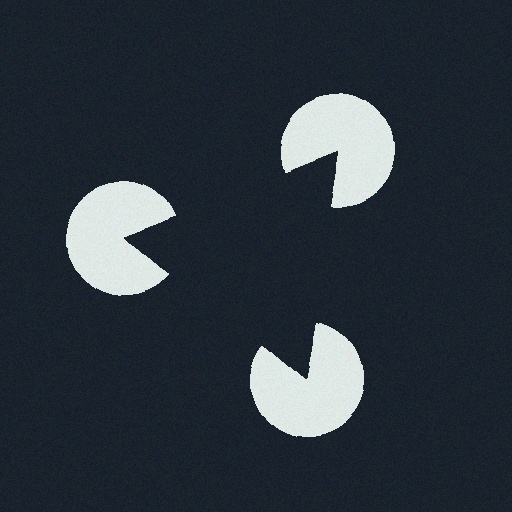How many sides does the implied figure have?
3 sides.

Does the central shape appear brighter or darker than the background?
It typically appears slightly darker than the background, even though no actual brightness change is drawn.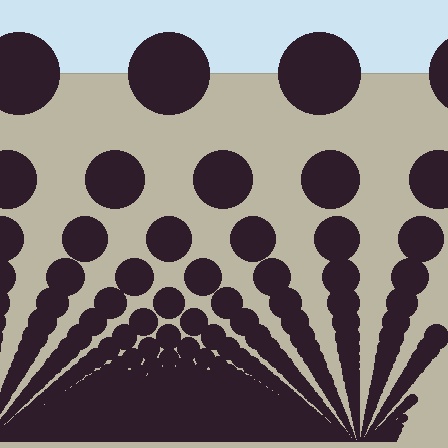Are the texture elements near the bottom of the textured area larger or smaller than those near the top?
Smaller. The gradient is inverted — elements near the bottom are smaller and denser.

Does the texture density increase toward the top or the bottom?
Density increases toward the bottom.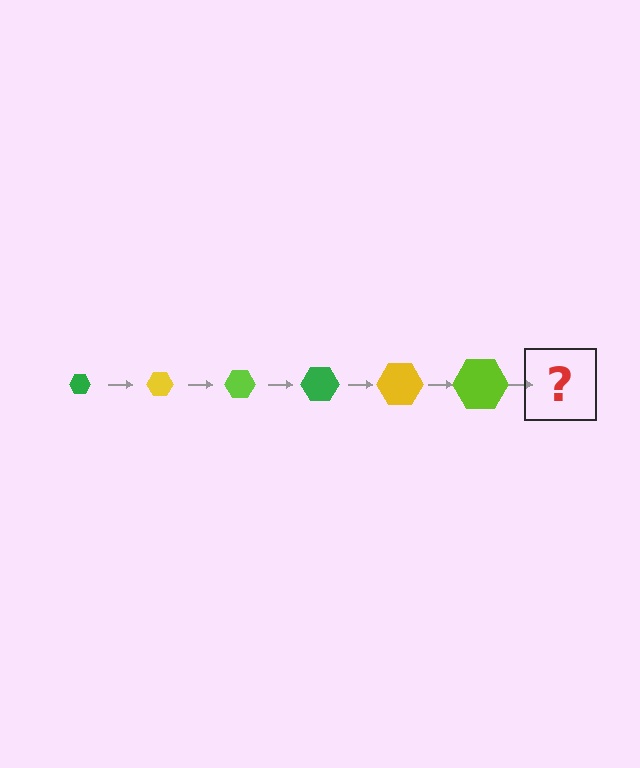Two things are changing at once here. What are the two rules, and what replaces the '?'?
The two rules are that the hexagon grows larger each step and the color cycles through green, yellow, and lime. The '?' should be a green hexagon, larger than the previous one.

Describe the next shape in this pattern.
It should be a green hexagon, larger than the previous one.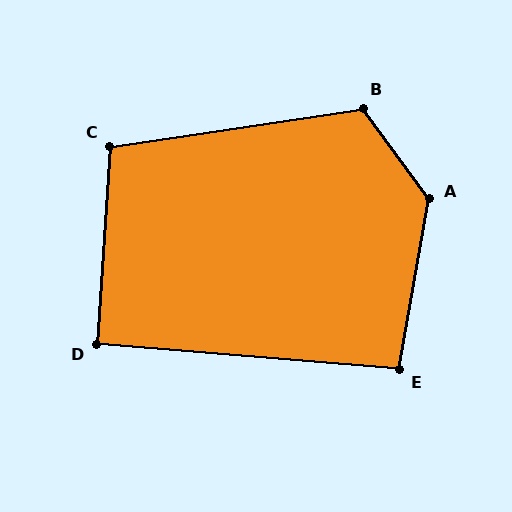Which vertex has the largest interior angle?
A, at approximately 134 degrees.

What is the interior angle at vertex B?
Approximately 118 degrees (obtuse).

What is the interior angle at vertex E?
Approximately 95 degrees (obtuse).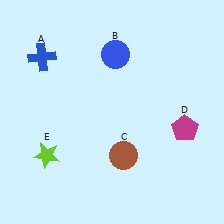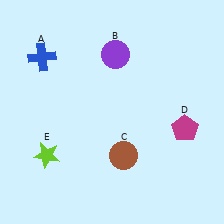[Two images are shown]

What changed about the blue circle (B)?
In Image 1, B is blue. In Image 2, it changed to purple.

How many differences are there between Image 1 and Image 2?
There is 1 difference between the two images.